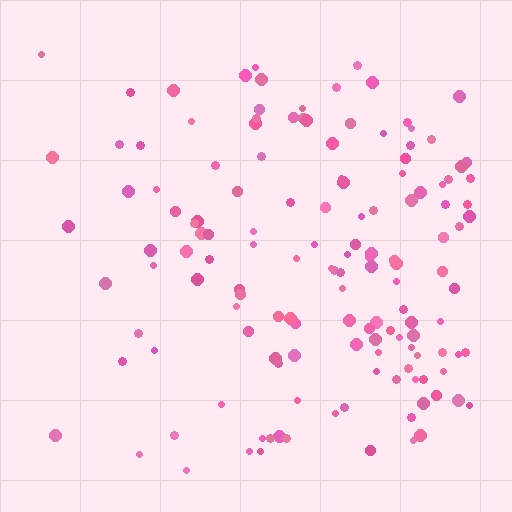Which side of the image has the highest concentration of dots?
The right.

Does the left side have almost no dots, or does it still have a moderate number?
Still a moderate number, just noticeably fewer than the right.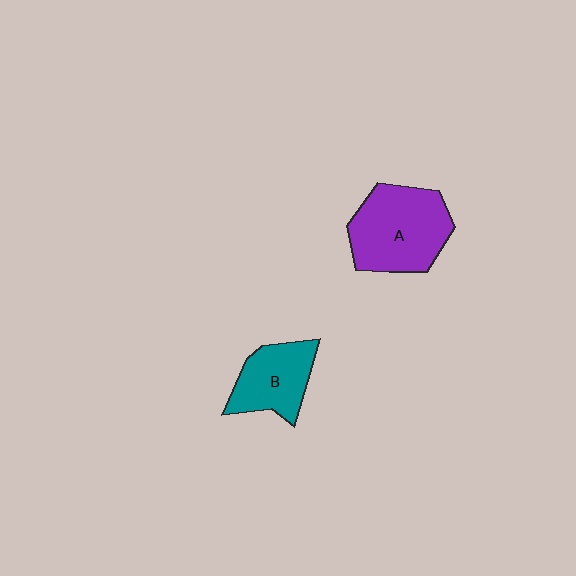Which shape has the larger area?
Shape A (purple).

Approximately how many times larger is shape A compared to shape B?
Approximately 1.5 times.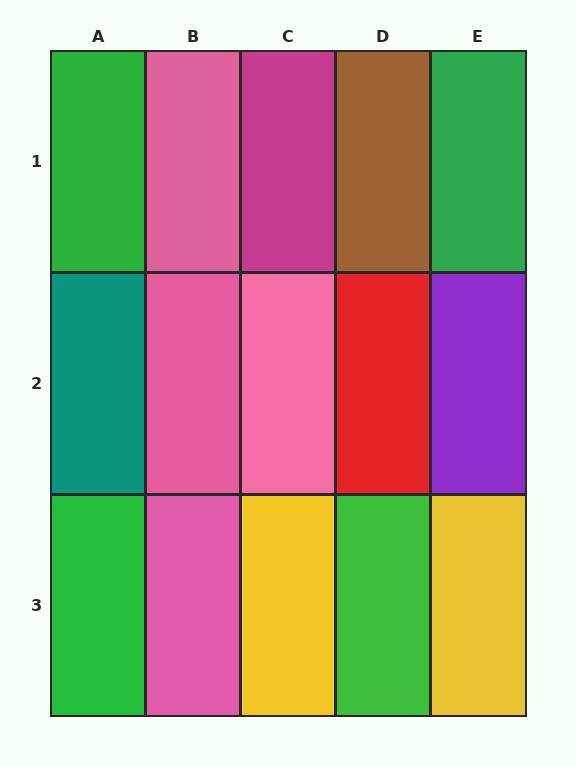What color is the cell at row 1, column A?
Green.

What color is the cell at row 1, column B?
Pink.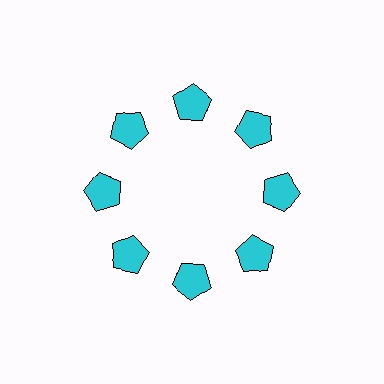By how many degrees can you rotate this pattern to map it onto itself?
The pattern maps onto itself every 45 degrees of rotation.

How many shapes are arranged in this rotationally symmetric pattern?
There are 8 shapes, arranged in 8 groups of 1.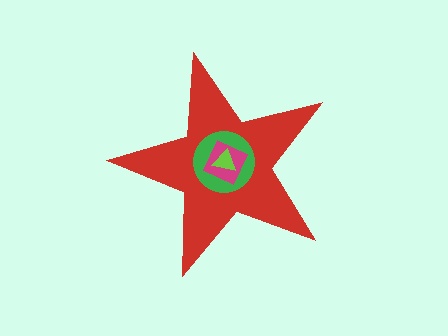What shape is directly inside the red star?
The green circle.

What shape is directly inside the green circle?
The magenta square.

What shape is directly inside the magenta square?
The lime triangle.